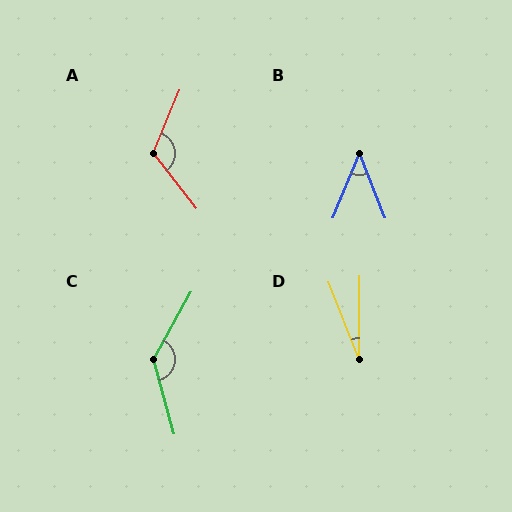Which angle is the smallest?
D, at approximately 22 degrees.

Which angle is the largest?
C, at approximately 136 degrees.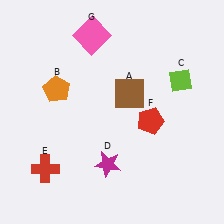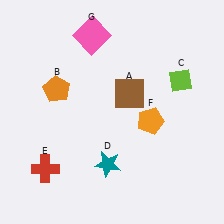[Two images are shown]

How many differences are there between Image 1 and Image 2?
There are 2 differences between the two images.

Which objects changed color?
D changed from magenta to teal. F changed from red to orange.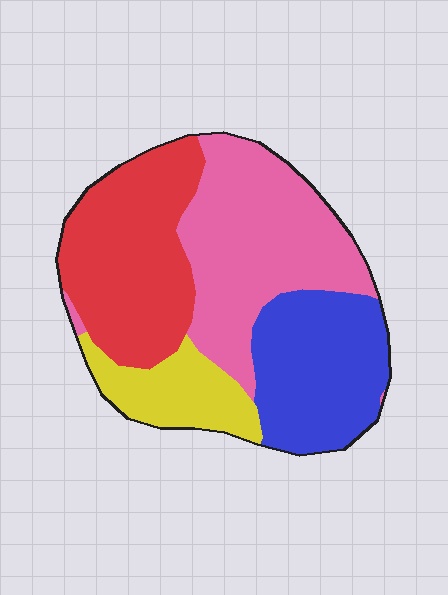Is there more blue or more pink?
Pink.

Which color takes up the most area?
Pink, at roughly 35%.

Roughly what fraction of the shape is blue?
Blue covers about 25% of the shape.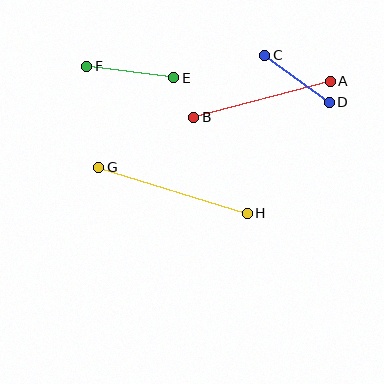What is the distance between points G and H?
The distance is approximately 155 pixels.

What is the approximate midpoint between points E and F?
The midpoint is at approximately (130, 72) pixels.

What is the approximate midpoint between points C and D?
The midpoint is at approximately (297, 79) pixels.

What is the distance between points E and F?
The distance is approximately 88 pixels.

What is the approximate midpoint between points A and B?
The midpoint is at approximately (262, 99) pixels.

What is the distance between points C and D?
The distance is approximately 80 pixels.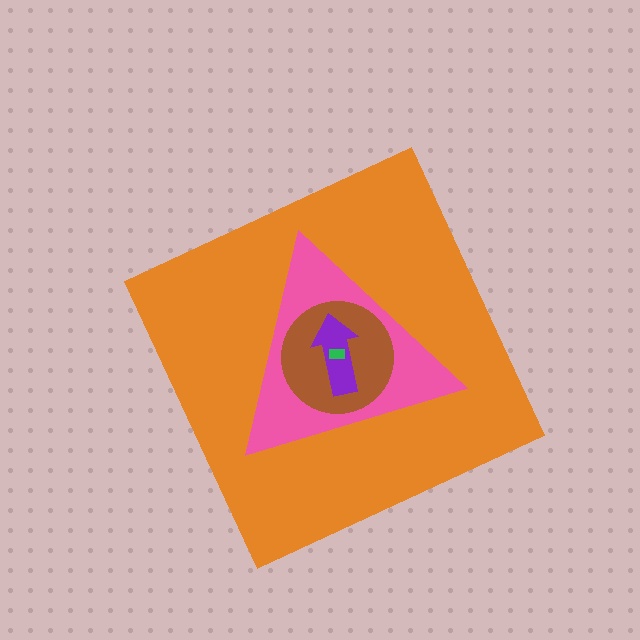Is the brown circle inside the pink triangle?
Yes.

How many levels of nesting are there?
5.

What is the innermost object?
The green rectangle.